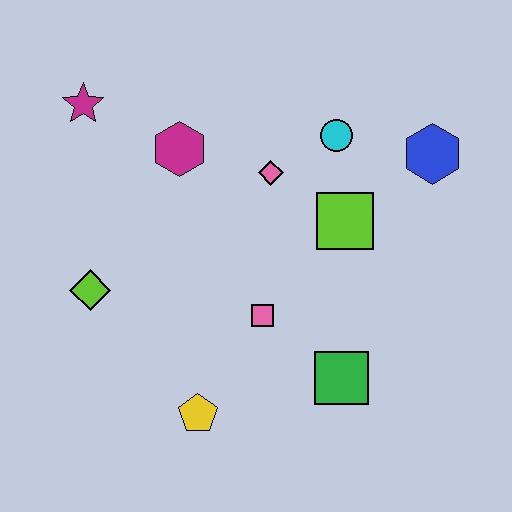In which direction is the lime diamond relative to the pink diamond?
The lime diamond is to the left of the pink diamond.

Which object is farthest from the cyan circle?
The yellow pentagon is farthest from the cyan circle.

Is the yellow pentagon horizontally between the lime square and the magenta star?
Yes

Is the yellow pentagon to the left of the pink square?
Yes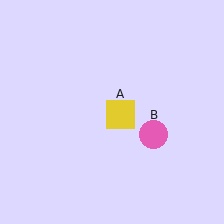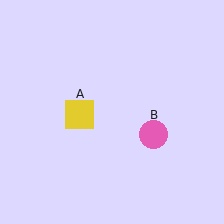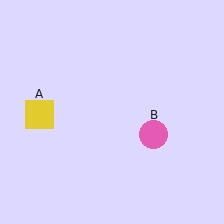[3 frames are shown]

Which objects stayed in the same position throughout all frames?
Pink circle (object B) remained stationary.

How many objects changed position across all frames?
1 object changed position: yellow square (object A).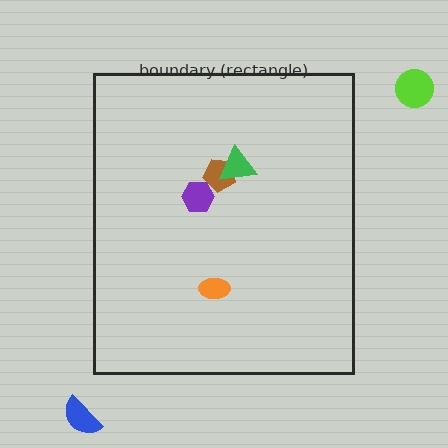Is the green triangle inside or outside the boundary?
Inside.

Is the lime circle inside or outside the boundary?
Outside.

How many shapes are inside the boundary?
4 inside, 2 outside.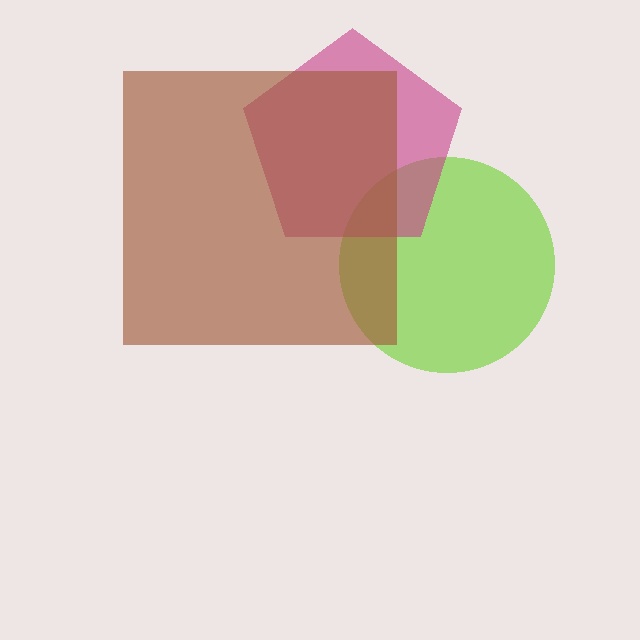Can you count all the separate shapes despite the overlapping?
Yes, there are 3 separate shapes.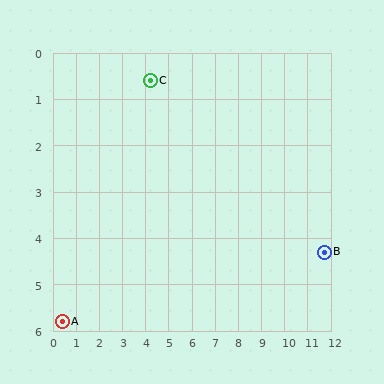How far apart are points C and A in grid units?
Points C and A are about 6.4 grid units apart.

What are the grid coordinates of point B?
Point B is at approximately (11.7, 4.3).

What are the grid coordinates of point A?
Point A is at approximately (0.4, 5.8).